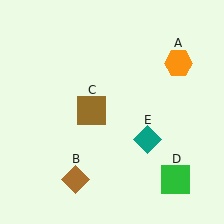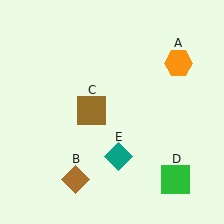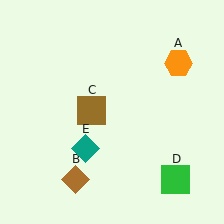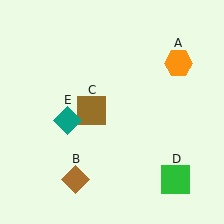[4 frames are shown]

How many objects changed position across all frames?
1 object changed position: teal diamond (object E).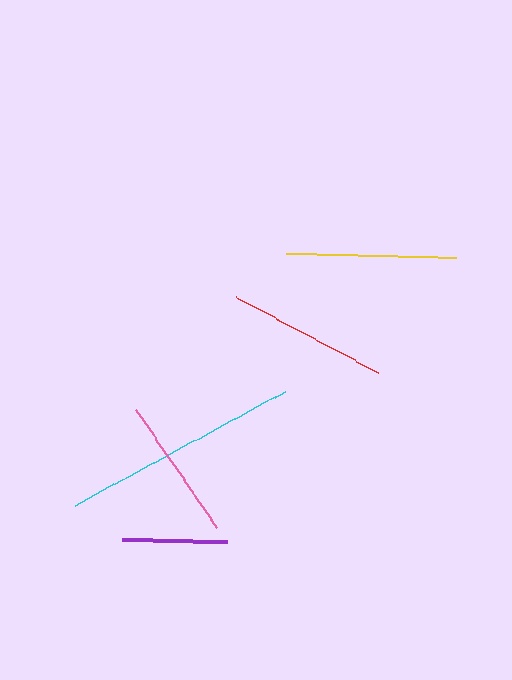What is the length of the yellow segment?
The yellow segment is approximately 170 pixels long.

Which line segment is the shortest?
The purple line is the shortest at approximately 105 pixels.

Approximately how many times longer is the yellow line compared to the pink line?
The yellow line is approximately 1.2 times the length of the pink line.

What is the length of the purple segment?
The purple segment is approximately 105 pixels long.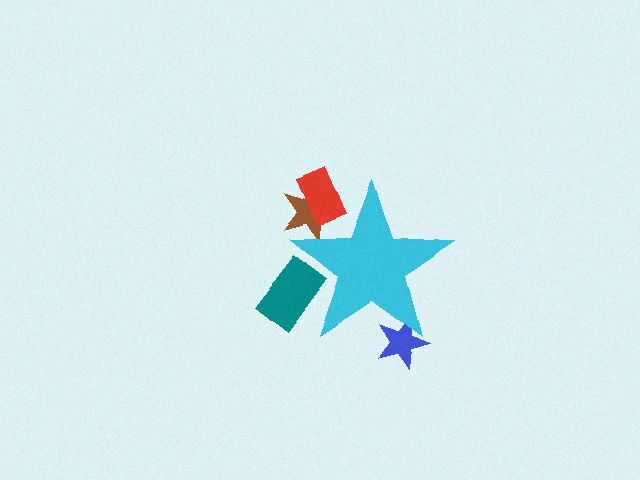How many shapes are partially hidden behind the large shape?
4 shapes are partially hidden.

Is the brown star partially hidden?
Yes, the brown star is partially hidden behind the cyan star.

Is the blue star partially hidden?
Yes, the blue star is partially hidden behind the cyan star.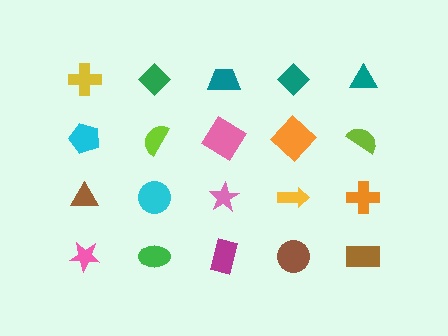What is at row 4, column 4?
A brown circle.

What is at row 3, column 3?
A pink star.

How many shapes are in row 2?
5 shapes.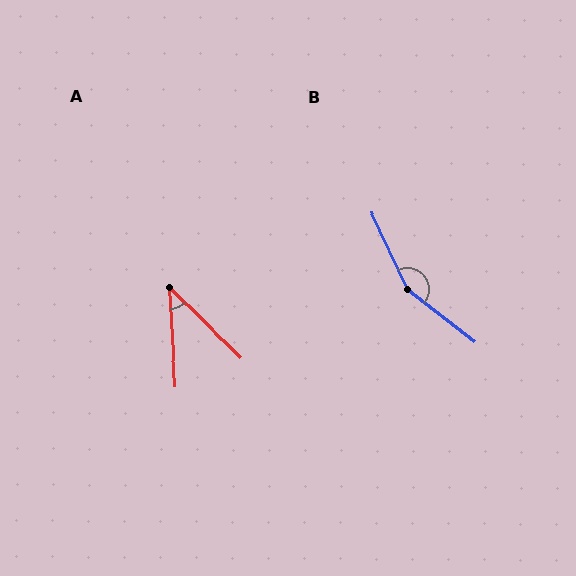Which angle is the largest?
B, at approximately 153 degrees.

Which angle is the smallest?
A, at approximately 42 degrees.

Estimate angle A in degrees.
Approximately 42 degrees.